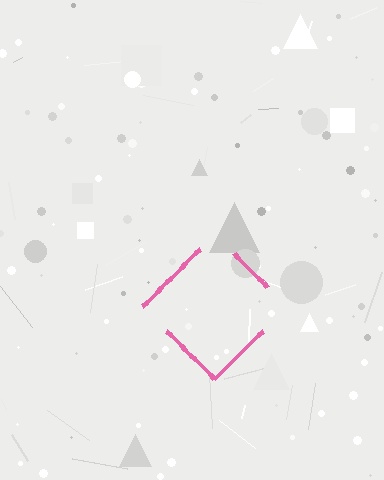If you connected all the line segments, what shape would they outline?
They would outline a diamond.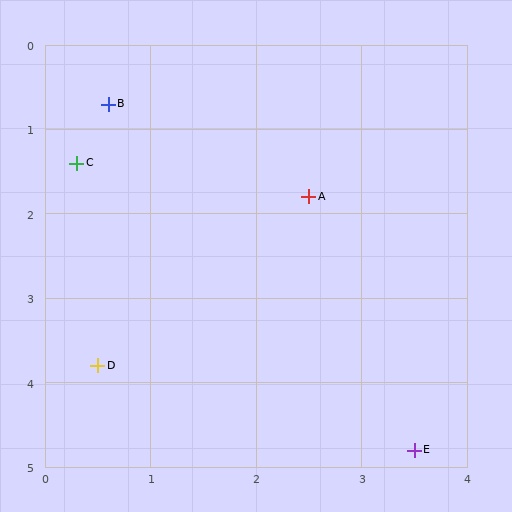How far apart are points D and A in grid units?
Points D and A are about 2.8 grid units apart.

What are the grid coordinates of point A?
Point A is at approximately (2.5, 1.8).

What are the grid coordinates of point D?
Point D is at approximately (0.5, 3.8).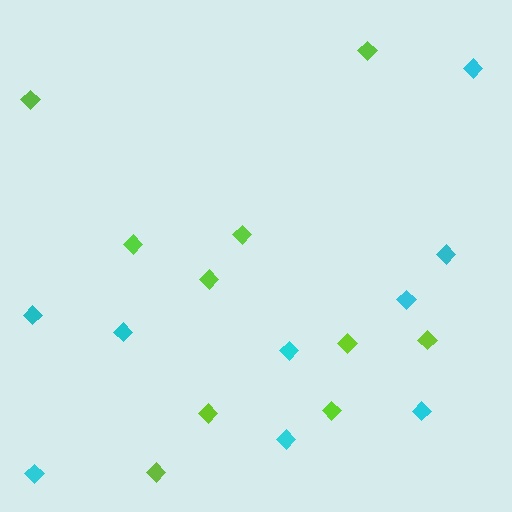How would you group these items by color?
There are 2 groups: one group of lime diamonds (10) and one group of cyan diamonds (9).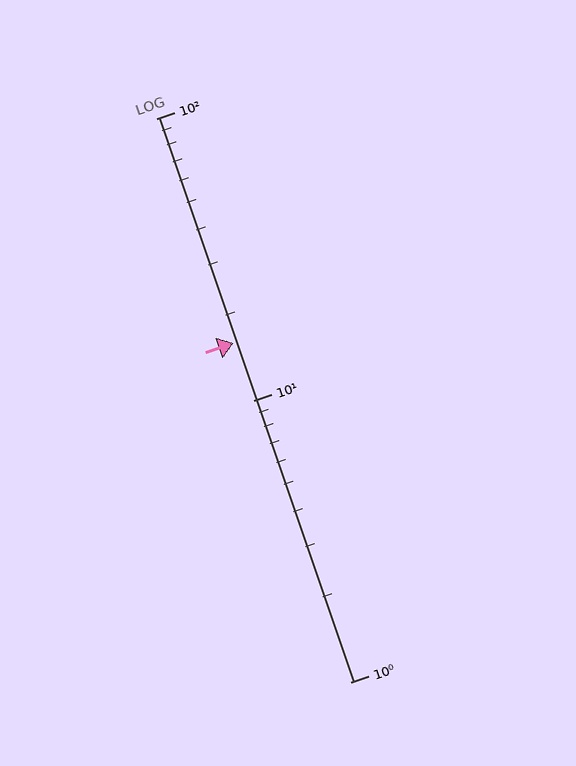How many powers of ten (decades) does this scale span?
The scale spans 2 decades, from 1 to 100.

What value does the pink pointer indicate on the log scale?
The pointer indicates approximately 16.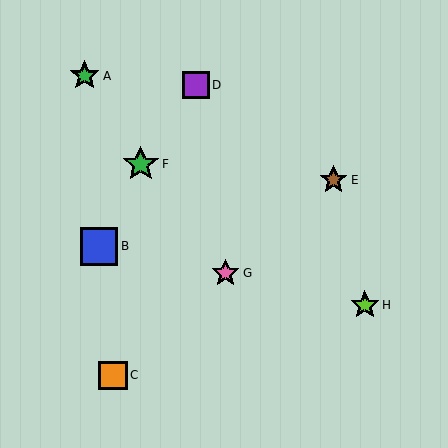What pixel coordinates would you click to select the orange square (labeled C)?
Click at (113, 375) to select the orange square C.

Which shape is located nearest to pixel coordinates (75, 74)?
The green star (labeled A) at (85, 76) is nearest to that location.